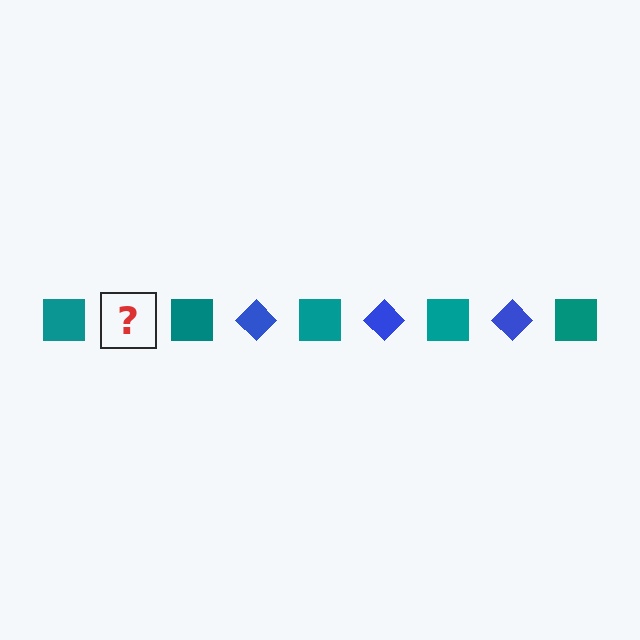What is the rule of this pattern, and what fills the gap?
The rule is that the pattern alternates between teal square and blue diamond. The gap should be filled with a blue diamond.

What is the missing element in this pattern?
The missing element is a blue diamond.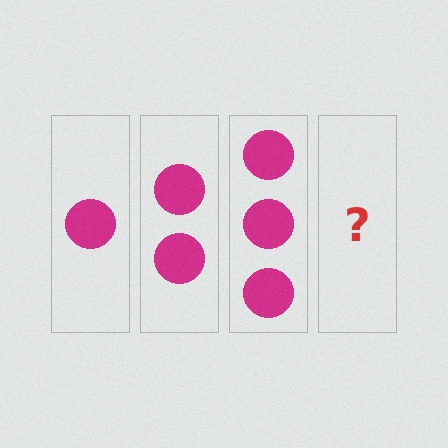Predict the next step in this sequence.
The next step is 4 circles.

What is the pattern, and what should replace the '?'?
The pattern is that each step adds one more circle. The '?' should be 4 circles.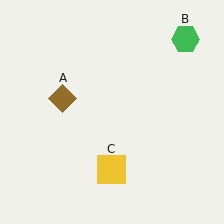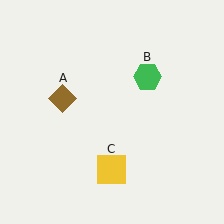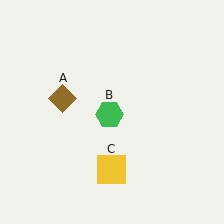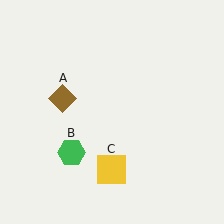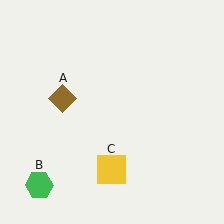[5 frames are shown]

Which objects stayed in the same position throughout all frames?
Brown diamond (object A) and yellow square (object C) remained stationary.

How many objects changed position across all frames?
1 object changed position: green hexagon (object B).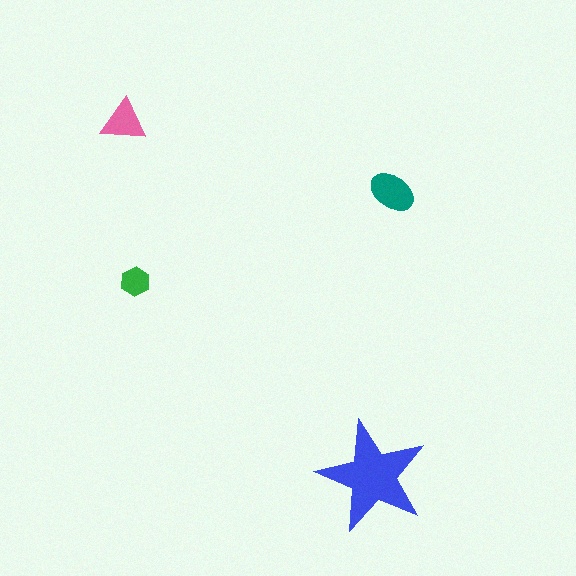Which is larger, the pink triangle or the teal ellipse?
The teal ellipse.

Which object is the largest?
The blue star.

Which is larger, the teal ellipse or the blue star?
The blue star.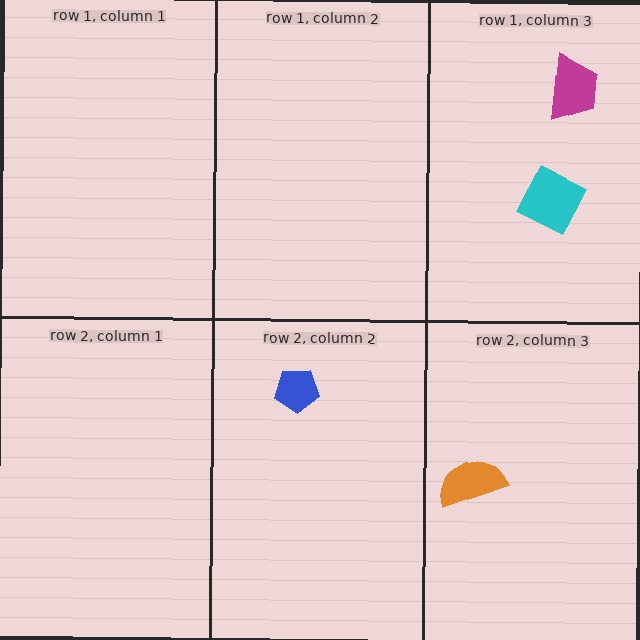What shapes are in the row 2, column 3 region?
The orange semicircle.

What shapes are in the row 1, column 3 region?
The cyan square, the magenta trapezoid.